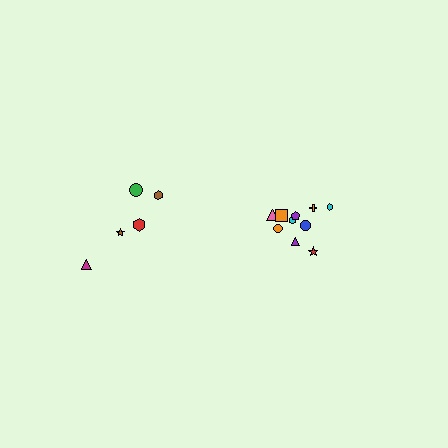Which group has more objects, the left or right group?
The right group.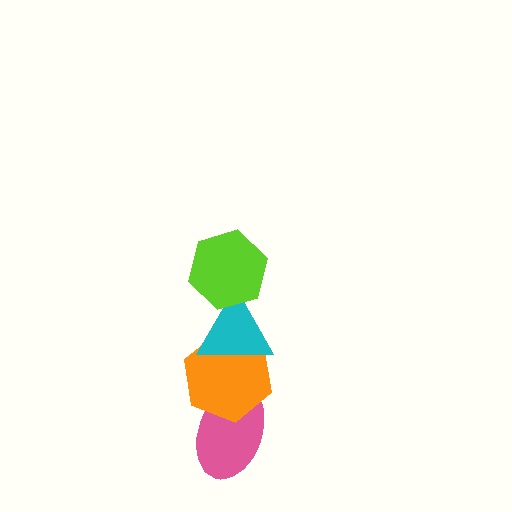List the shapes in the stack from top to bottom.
From top to bottom: the lime hexagon, the cyan triangle, the orange hexagon, the pink ellipse.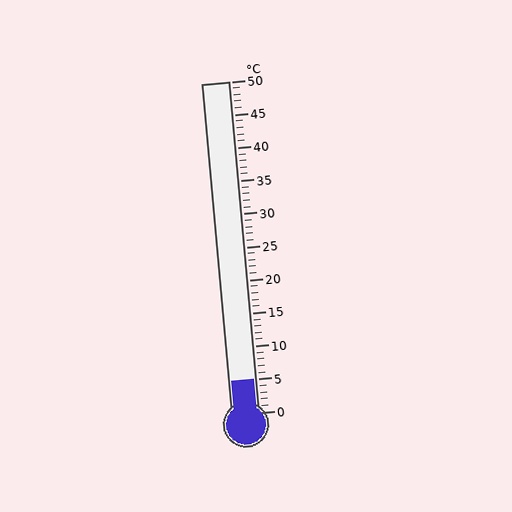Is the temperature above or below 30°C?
The temperature is below 30°C.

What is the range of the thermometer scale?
The thermometer scale ranges from 0°C to 50°C.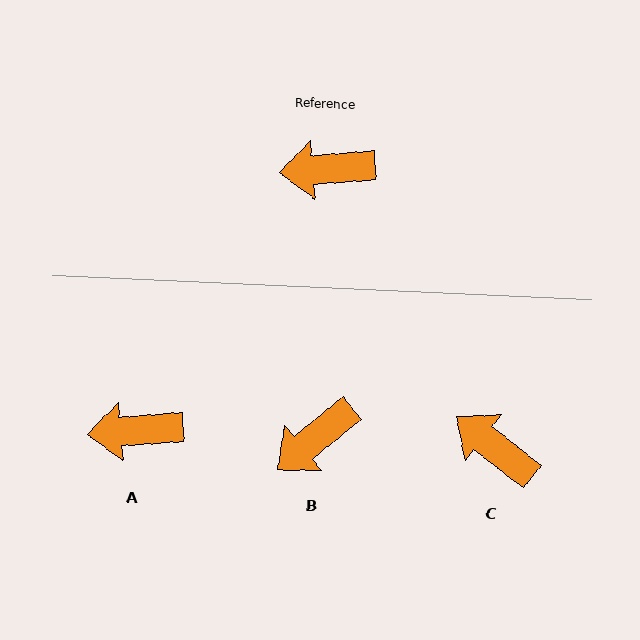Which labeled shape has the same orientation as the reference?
A.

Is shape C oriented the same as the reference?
No, it is off by about 43 degrees.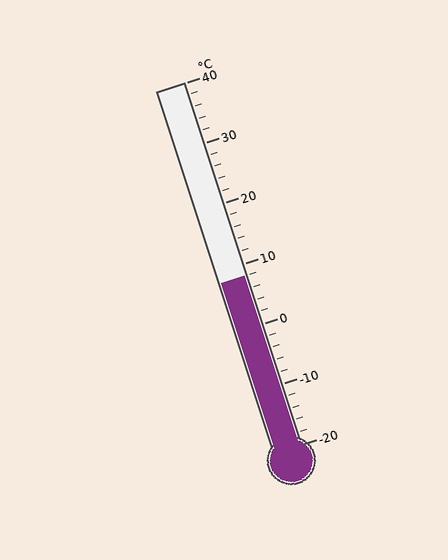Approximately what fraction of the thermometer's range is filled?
The thermometer is filled to approximately 45% of its range.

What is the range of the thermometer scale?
The thermometer scale ranges from -20°C to 40°C.